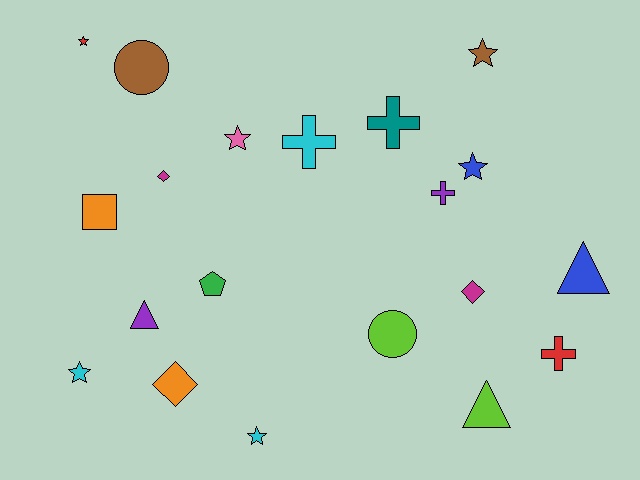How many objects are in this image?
There are 20 objects.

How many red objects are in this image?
There are 2 red objects.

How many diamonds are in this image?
There are 3 diamonds.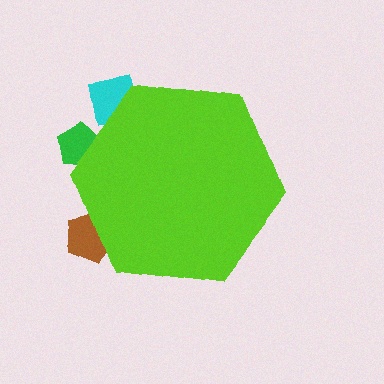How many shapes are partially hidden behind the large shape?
3 shapes are partially hidden.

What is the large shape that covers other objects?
A lime hexagon.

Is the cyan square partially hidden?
Yes, the cyan square is partially hidden behind the lime hexagon.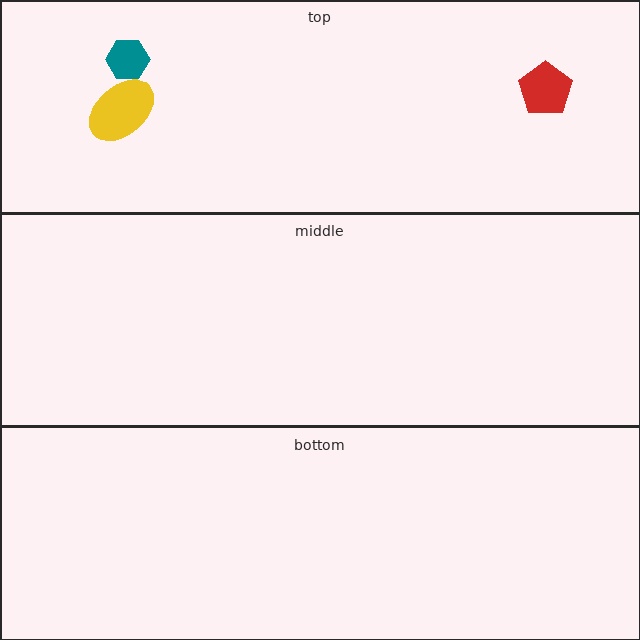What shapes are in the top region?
The yellow ellipse, the red pentagon, the teal hexagon.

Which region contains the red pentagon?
The top region.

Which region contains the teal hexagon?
The top region.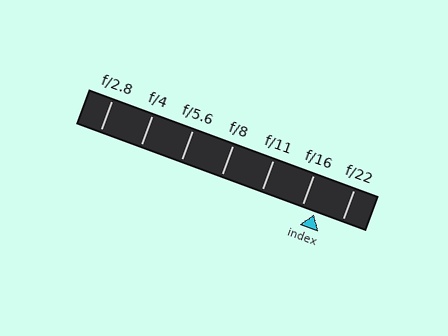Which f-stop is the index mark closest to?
The index mark is closest to f/16.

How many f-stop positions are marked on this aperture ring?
There are 7 f-stop positions marked.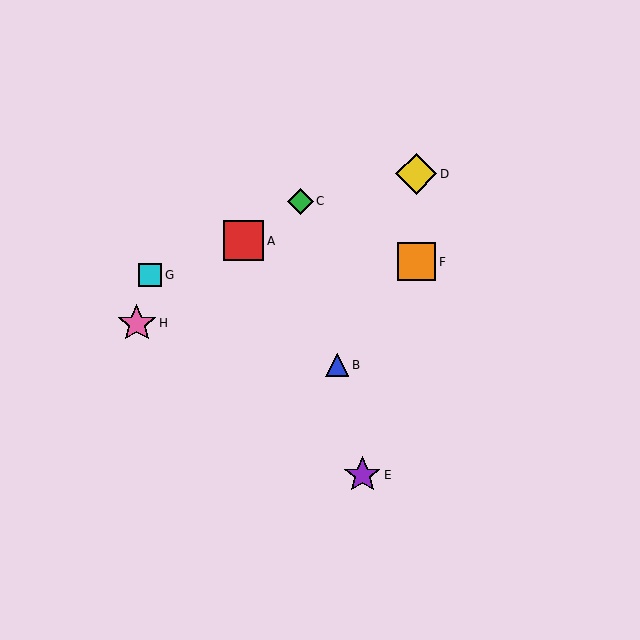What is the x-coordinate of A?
Object A is at x≈244.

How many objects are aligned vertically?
2 objects (D, F) are aligned vertically.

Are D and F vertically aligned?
Yes, both are at x≈416.